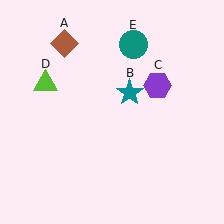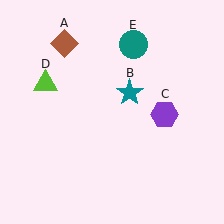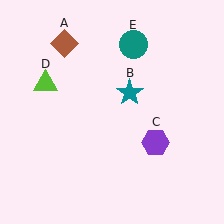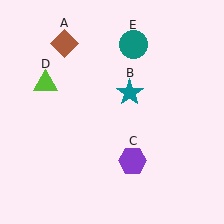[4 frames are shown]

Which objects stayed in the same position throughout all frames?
Brown diamond (object A) and teal star (object B) and lime triangle (object D) and teal circle (object E) remained stationary.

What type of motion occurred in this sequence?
The purple hexagon (object C) rotated clockwise around the center of the scene.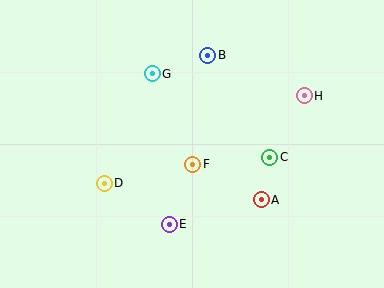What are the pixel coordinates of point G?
Point G is at (152, 74).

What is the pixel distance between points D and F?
The distance between D and F is 91 pixels.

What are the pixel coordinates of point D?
Point D is at (104, 183).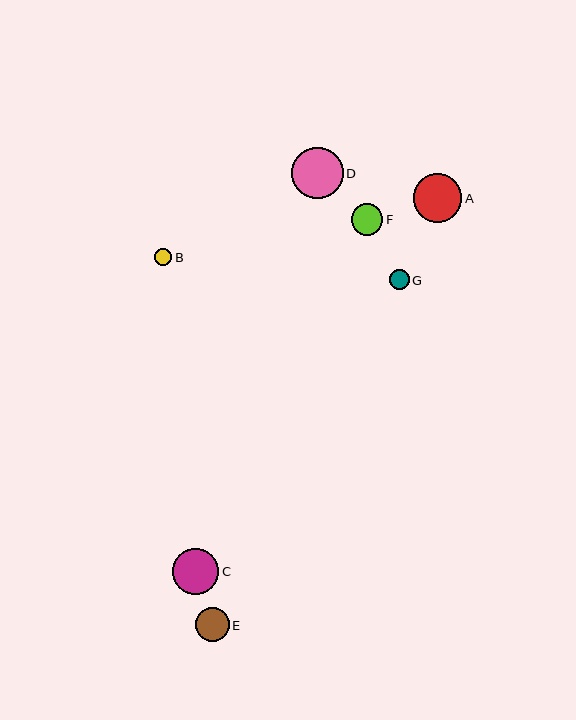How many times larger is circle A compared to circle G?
Circle A is approximately 2.4 times the size of circle G.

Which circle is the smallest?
Circle B is the smallest with a size of approximately 17 pixels.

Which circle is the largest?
Circle D is the largest with a size of approximately 52 pixels.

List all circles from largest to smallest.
From largest to smallest: D, A, C, E, F, G, B.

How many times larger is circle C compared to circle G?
Circle C is approximately 2.3 times the size of circle G.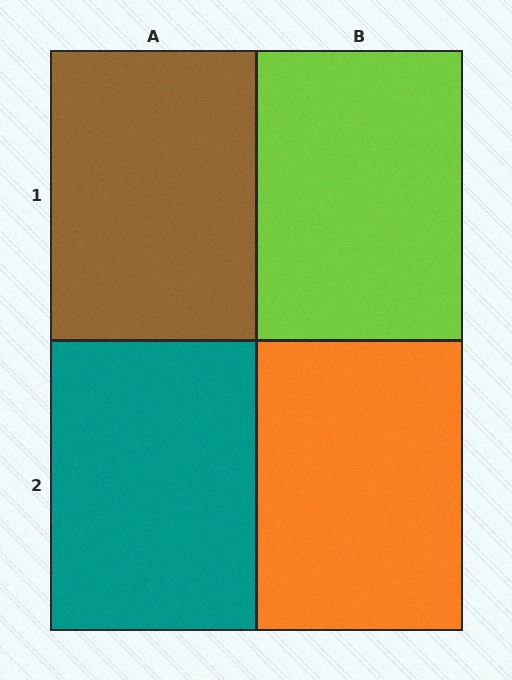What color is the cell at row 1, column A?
Brown.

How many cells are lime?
1 cell is lime.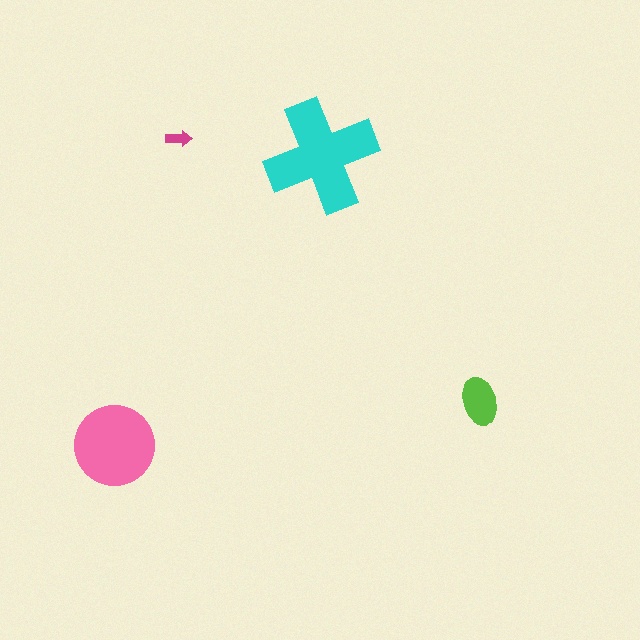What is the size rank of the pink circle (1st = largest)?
2nd.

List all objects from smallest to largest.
The magenta arrow, the lime ellipse, the pink circle, the cyan cross.